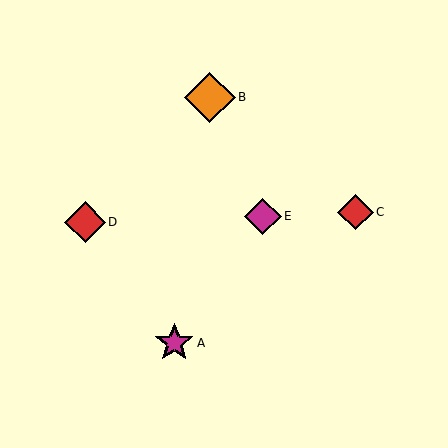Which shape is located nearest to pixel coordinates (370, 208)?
The red diamond (labeled C) at (356, 212) is nearest to that location.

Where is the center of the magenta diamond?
The center of the magenta diamond is at (263, 216).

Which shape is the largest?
The orange diamond (labeled B) is the largest.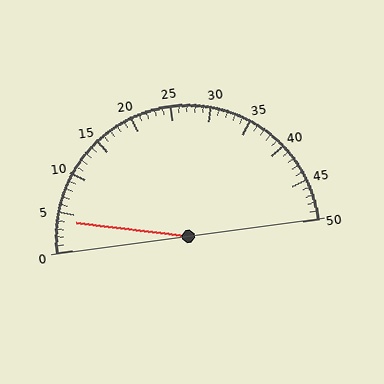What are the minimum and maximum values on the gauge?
The gauge ranges from 0 to 50.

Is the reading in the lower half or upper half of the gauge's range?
The reading is in the lower half of the range (0 to 50).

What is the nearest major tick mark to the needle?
The nearest major tick mark is 5.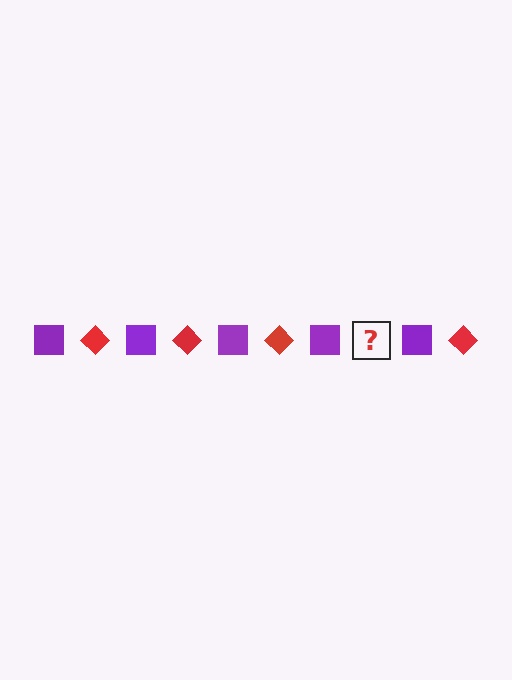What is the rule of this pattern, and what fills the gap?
The rule is that the pattern alternates between purple square and red diamond. The gap should be filled with a red diamond.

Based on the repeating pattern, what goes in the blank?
The blank should be a red diamond.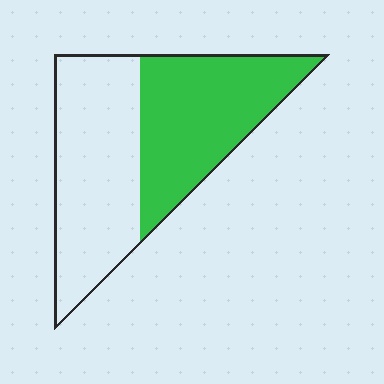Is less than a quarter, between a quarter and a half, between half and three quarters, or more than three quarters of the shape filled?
Between a quarter and a half.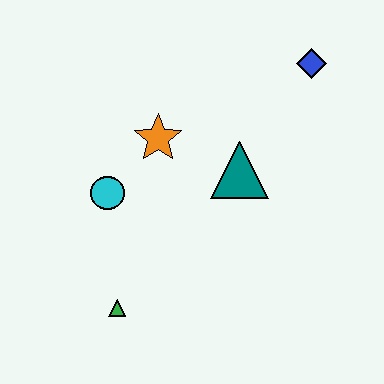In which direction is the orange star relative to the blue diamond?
The orange star is to the left of the blue diamond.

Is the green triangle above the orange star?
No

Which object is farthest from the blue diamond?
The green triangle is farthest from the blue diamond.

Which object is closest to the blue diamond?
The teal triangle is closest to the blue diamond.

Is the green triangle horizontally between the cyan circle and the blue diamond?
Yes